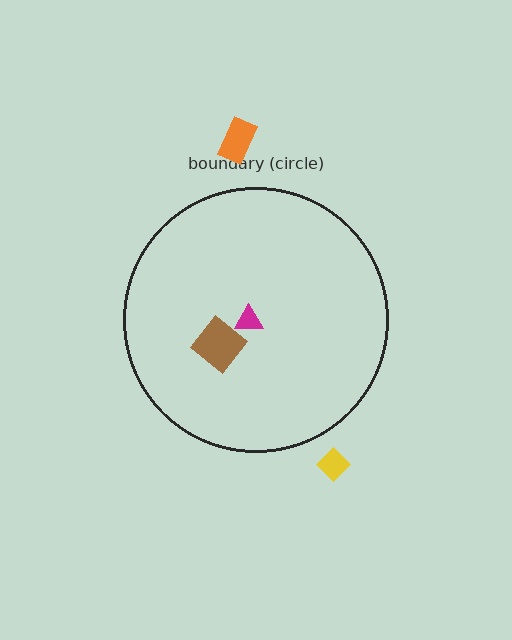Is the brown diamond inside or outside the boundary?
Inside.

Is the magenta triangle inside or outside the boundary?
Inside.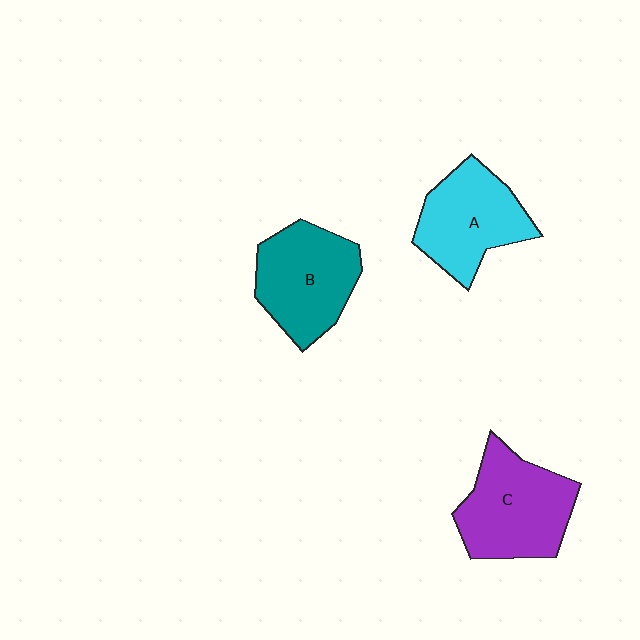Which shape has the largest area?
Shape C (purple).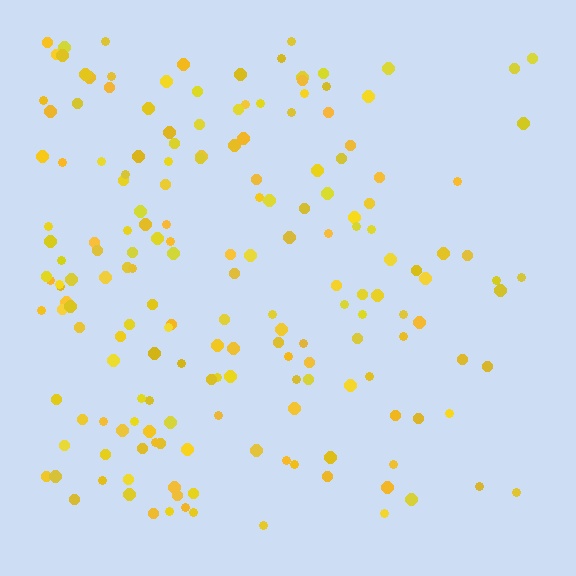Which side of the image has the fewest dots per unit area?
The right.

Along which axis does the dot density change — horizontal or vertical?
Horizontal.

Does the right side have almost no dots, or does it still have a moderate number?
Still a moderate number, just noticeably fewer than the left.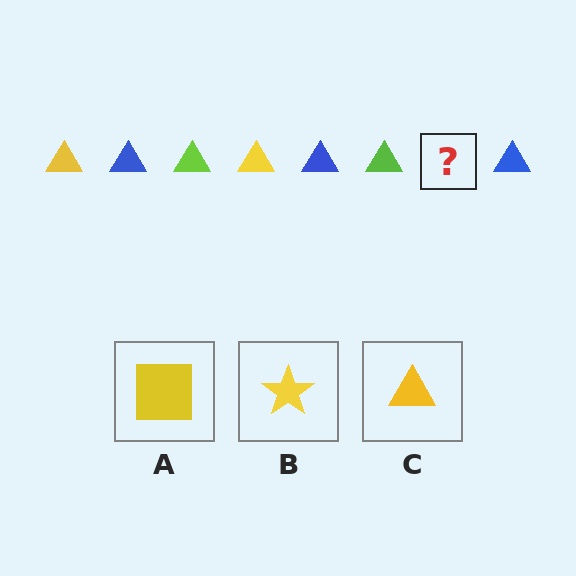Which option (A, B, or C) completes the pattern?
C.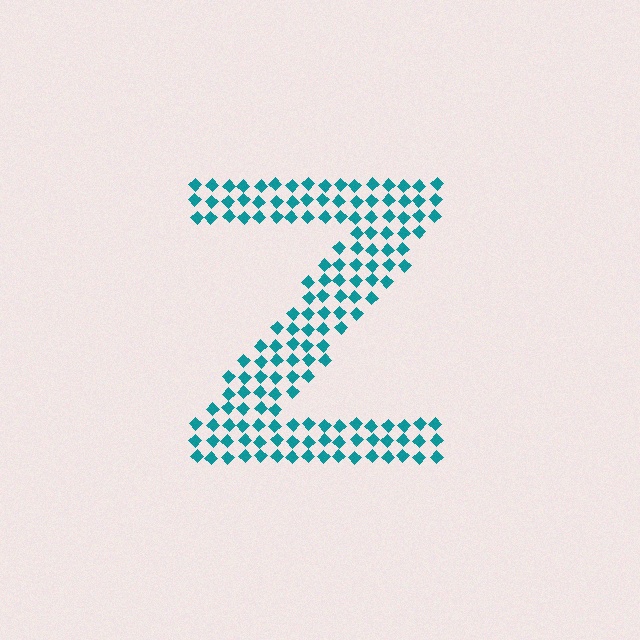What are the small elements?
The small elements are diamonds.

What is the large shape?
The large shape is the letter Z.